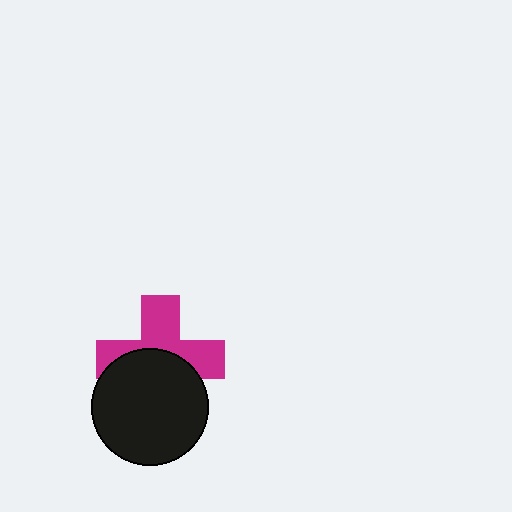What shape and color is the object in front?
The object in front is a black circle.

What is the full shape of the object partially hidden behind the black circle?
The partially hidden object is a magenta cross.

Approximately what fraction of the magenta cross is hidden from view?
Roughly 47% of the magenta cross is hidden behind the black circle.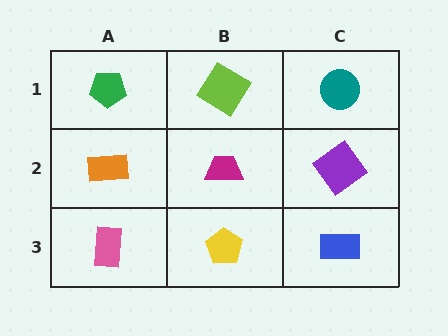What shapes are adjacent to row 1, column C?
A purple diamond (row 2, column C), a lime diamond (row 1, column B).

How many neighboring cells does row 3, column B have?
3.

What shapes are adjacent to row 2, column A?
A green pentagon (row 1, column A), a pink rectangle (row 3, column A), a magenta trapezoid (row 2, column B).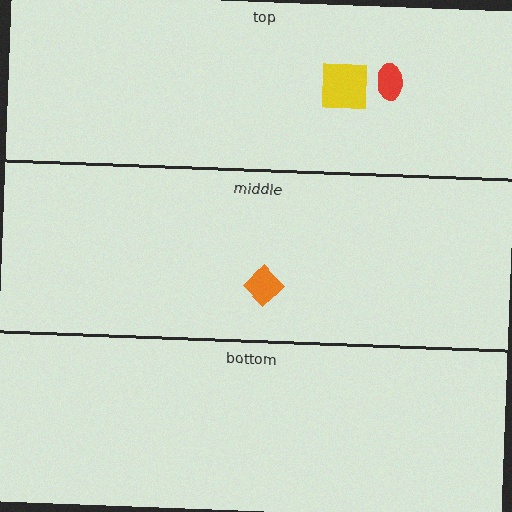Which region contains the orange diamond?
The middle region.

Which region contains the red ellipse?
The top region.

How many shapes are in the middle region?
1.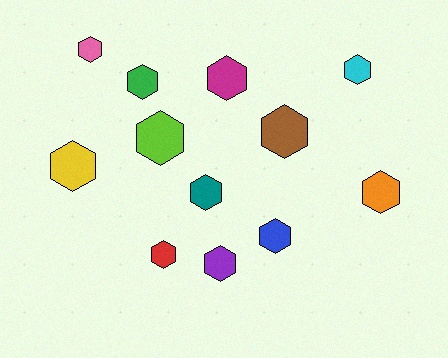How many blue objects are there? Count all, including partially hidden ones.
There is 1 blue object.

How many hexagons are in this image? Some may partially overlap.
There are 12 hexagons.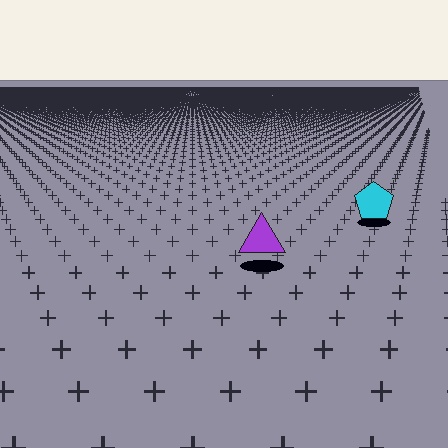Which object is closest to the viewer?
The purple triangle is closest. The texture marks near it are larger and more spread out.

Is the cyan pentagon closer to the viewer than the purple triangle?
No. The purple triangle is closer — you can tell from the texture gradient: the ground texture is coarser near it.